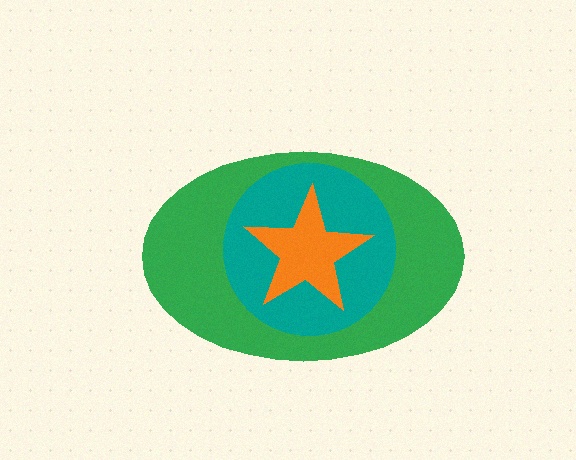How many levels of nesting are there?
3.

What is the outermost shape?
The green ellipse.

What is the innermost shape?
The orange star.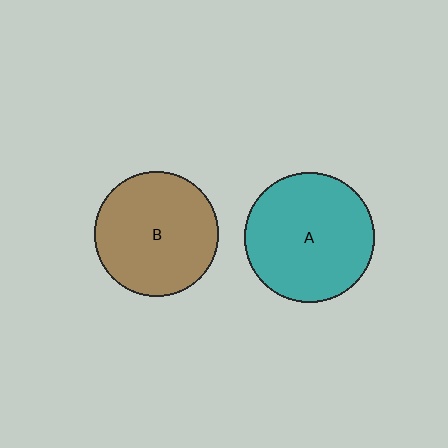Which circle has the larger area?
Circle A (teal).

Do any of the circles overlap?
No, none of the circles overlap.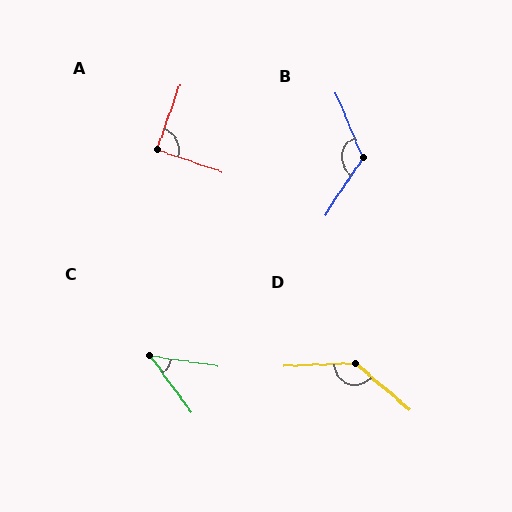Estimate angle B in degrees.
Approximately 124 degrees.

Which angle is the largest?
D, at approximately 137 degrees.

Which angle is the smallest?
C, at approximately 46 degrees.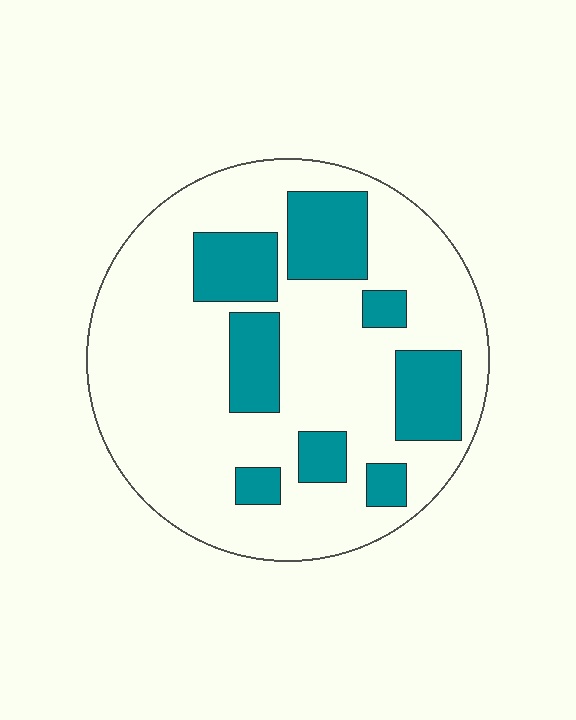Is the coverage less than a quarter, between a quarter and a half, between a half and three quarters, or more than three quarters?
Between a quarter and a half.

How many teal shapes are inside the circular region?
8.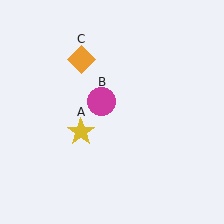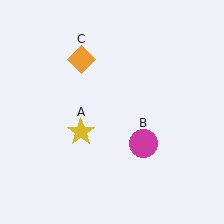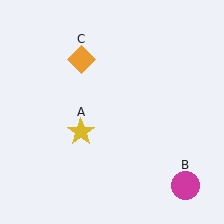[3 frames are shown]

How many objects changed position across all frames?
1 object changed position: magenta circle (object B).